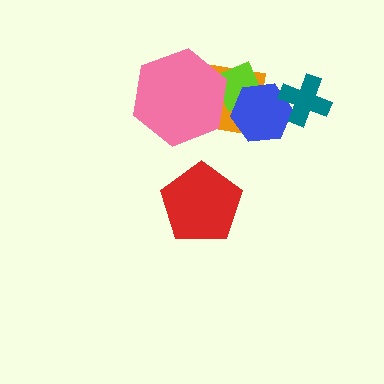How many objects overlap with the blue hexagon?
3 objects overlap with the blue hexagon.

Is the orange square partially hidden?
Yes, it is partially covered by another shape.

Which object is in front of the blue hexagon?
The teal cross is in front of the blue hexagon.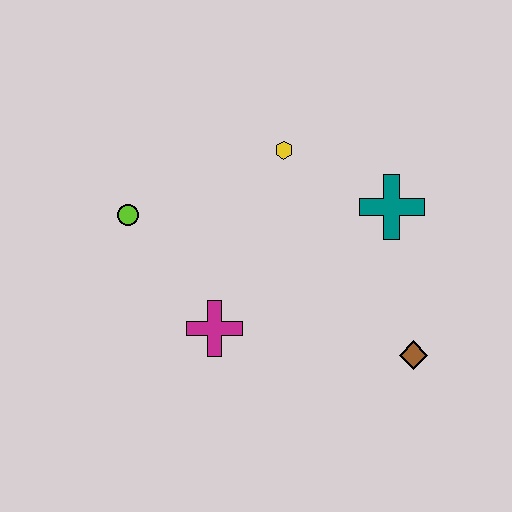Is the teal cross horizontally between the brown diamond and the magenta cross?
Yes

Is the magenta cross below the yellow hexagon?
Yes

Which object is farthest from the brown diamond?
The lime circle is farthest from the brown diamond.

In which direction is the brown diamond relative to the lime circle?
The brown diamond is to the right of the lime circle.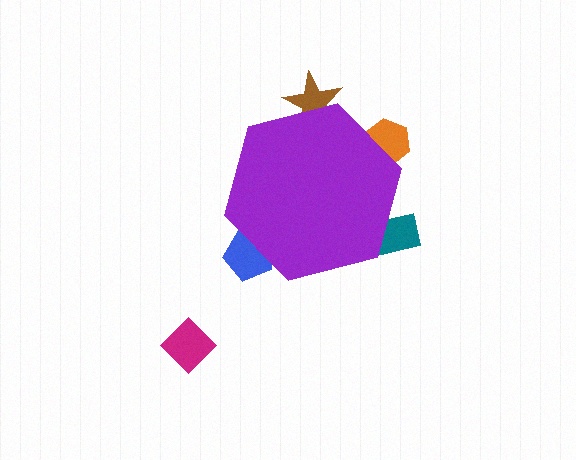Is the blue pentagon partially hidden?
Yes, the blue pentagon is partially hidden behind the purple hexagon.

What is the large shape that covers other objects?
A purple hexagon.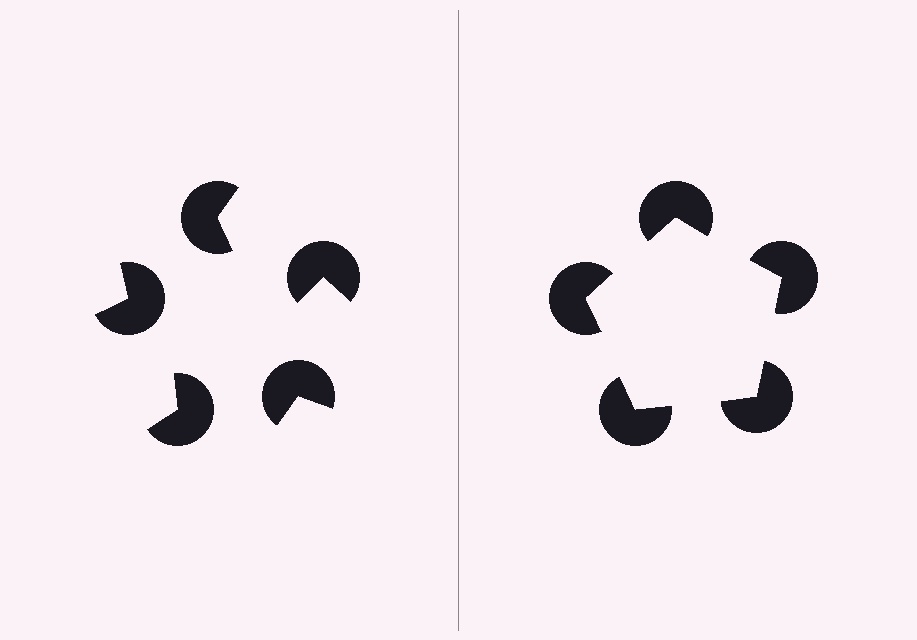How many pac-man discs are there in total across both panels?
10 — 5 on each side.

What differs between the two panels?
The pac-man discs are positioned identically on both sides; only the wedge orientations differ. On the right they align to a pentagon; on the left they are misaligned.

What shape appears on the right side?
An illusory pentagon.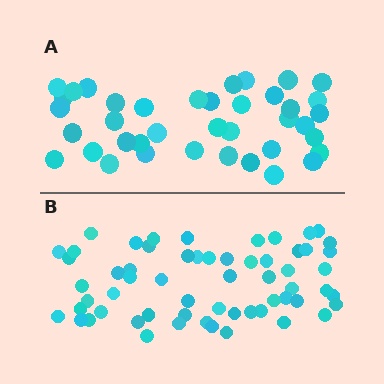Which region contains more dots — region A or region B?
Region B (the bottom region) has more dots.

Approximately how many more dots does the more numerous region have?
Region B has approximately 20 more dots than region A.